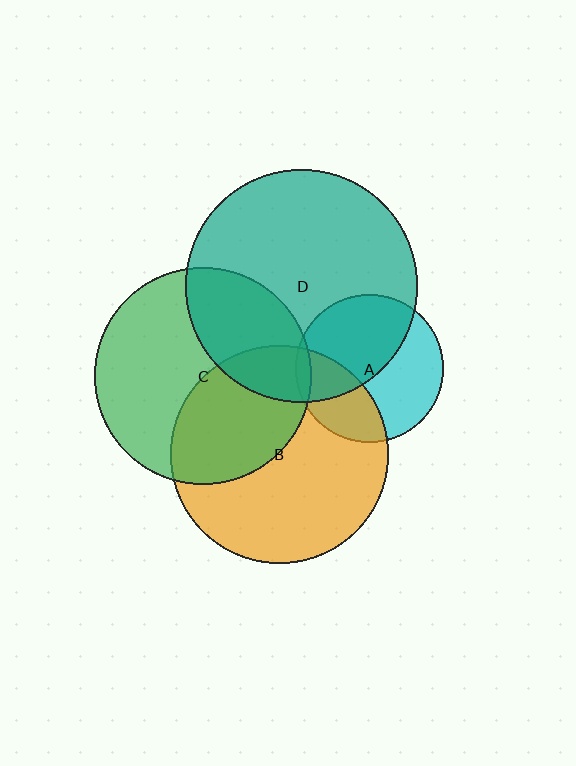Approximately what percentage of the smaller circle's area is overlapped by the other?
Approximately 15%.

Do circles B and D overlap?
Yes.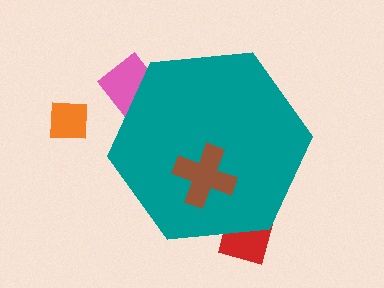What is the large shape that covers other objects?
A teal hexagon.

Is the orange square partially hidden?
No, the orange square is fully visible.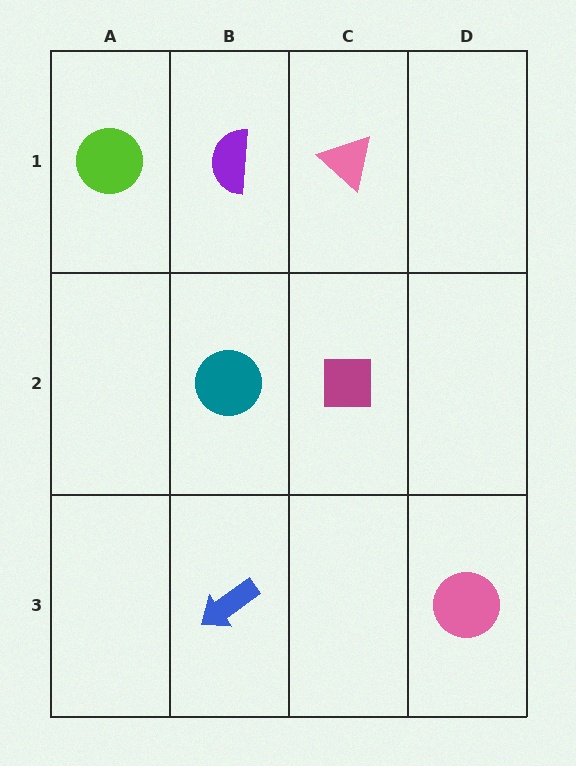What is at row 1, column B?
A purple semicircle.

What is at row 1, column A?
A lime circle.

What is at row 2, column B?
A teal circle.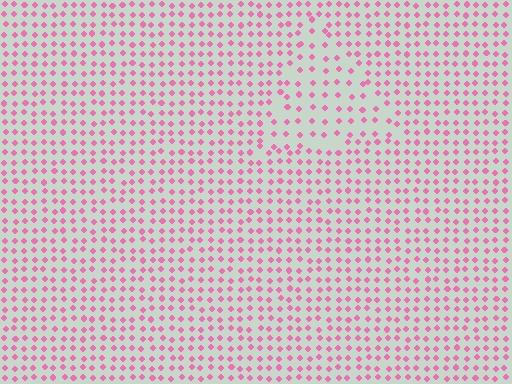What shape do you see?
I see a triangle.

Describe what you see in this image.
The image contains small pink elements arranged at two different densities. A triangle-shaped region is visible where the elements are less densely packed than the surrounding area.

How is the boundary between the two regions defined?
The boundary is defined by a change in element density (approximately 1.7x ratio). All elements are the same color, size, and shape.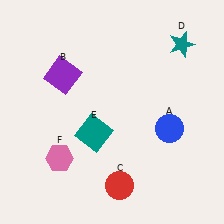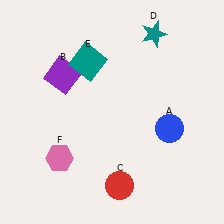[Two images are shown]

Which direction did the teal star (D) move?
The teal star (D) moved left.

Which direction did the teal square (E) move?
The teal square (E) moved up.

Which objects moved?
The objects that moved are: the teal star (D), the teal square (E).